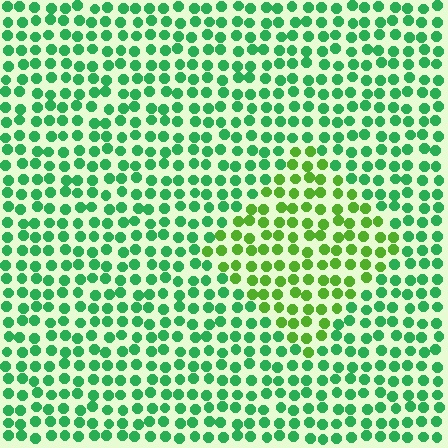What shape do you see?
I see a diamond.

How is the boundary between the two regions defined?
The boundary is defined purely by a slight shift in hue (about 37 degrees). Spacing, size, and orientation are identical on both sides.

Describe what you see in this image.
The image is filled with small green elements in a uniform arrangement. A diamond-shaped region is visible where the elements are tinted to a slightly different hue, forming a subtle color boundary.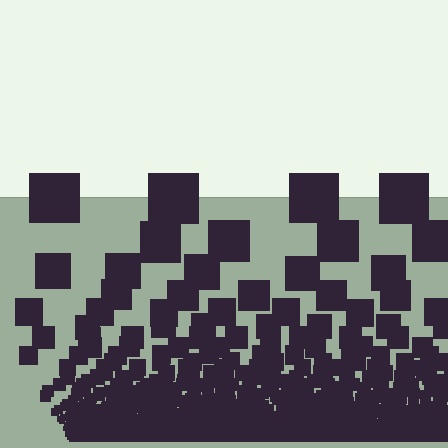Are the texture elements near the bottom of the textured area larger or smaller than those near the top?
Smaller. The gradient is inverted — elements near the bottom are smaller and denser.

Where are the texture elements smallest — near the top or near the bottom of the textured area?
Near the bottom.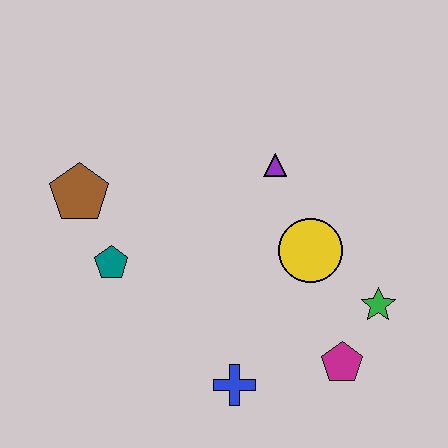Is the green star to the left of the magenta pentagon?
No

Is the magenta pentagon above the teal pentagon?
No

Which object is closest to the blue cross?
The magenta pentagon is closest to the blue cross.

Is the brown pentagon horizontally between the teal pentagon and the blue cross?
No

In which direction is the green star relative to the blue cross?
The green star is to the right of the blue cross.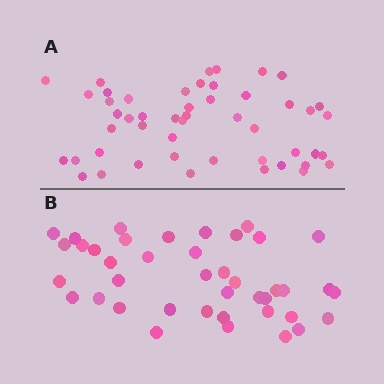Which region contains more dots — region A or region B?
Region A (the top region) has more dots.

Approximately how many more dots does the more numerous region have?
Region A has roughly 8 or so more dots than region B.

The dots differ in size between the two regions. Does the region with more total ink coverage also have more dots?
No. Region B has more total ink coverage because its dots are larger, but region A actually contains more individual dots. Total area can be misleading — the number of items is what matters here.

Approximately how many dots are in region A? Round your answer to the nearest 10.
About 50 dots. (The exact count is 49, which rounds to 50.)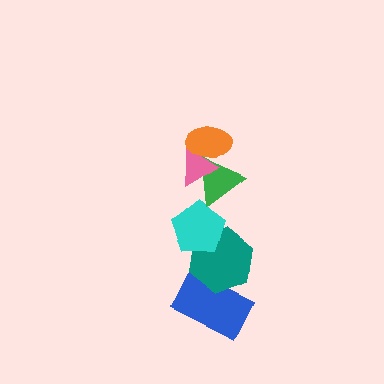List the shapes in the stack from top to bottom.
From top to bottom: the orange ellipse, the pink triangle, the green triangle, the cyan pentagon, the teal hexagon, the blue rectangle.